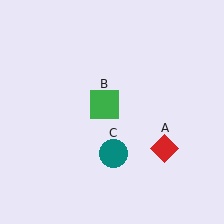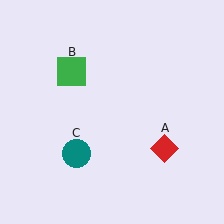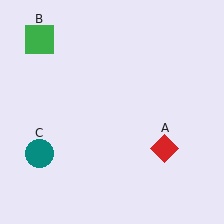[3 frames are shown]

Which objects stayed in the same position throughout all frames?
Red diamond (object A) remained stationary.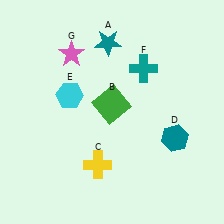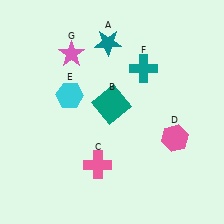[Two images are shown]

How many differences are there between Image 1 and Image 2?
There are 3 differences between the two images.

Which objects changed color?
B changed from green to teal. C changed from yellow to pink. D changed from teal to pink.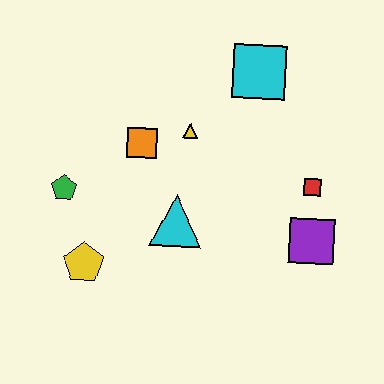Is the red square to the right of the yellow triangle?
Yes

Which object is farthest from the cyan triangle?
The cyan square is farthest from the cyan triangle.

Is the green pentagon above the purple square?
Yes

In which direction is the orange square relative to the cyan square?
The orange square is to the left of the cyan square.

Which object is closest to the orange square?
The yellow triangle is closest to the orange square.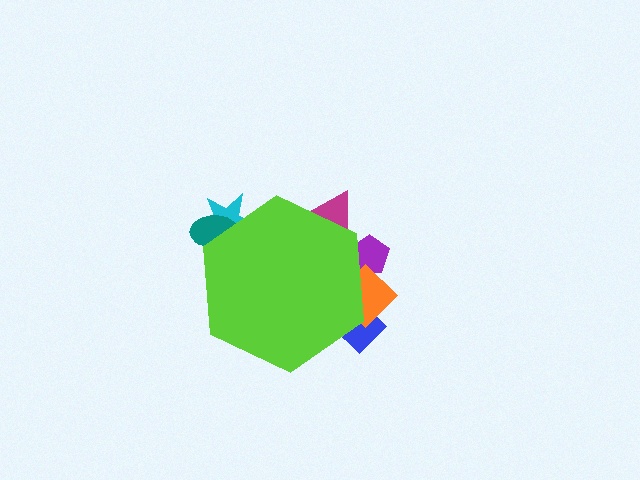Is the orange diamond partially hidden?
Yes, the orange diamond is partially hidden behind the lime hexagon.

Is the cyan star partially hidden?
Yes, the cyan star is partially hidden behind the lime hexagon.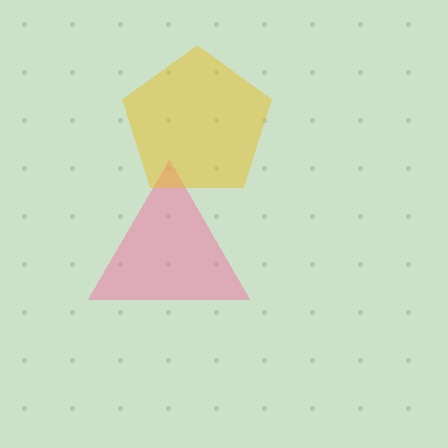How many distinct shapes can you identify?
There are 2 distinct shapes: a pink triangle, a yellow pentagon.